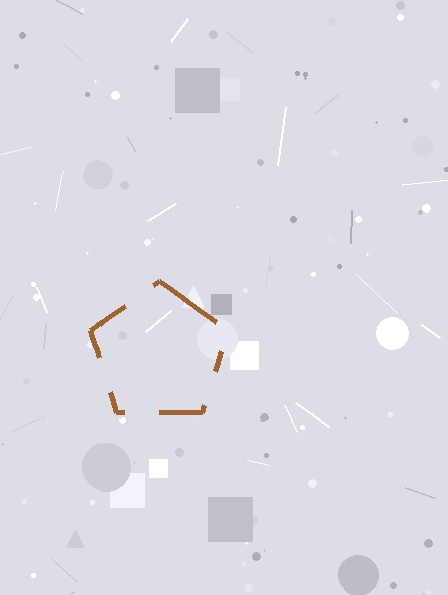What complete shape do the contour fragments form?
The contour fragments form a pentagon.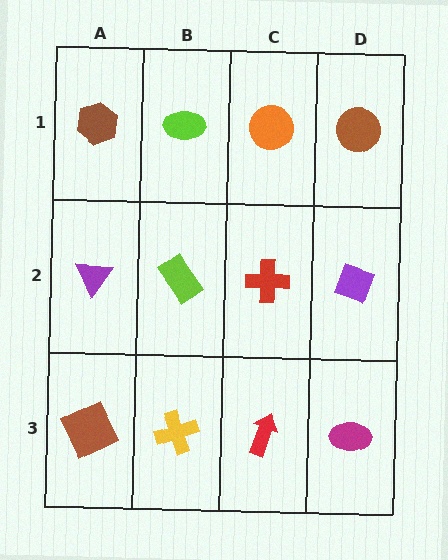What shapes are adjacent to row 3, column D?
A purple diamond (row 2, column D), a red arrow (row 3, column C).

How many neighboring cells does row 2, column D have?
3.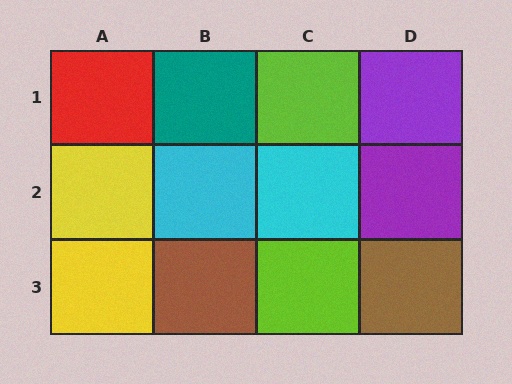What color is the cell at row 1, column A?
Red.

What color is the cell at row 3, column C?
Lime.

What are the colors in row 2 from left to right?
Yellow, cyan, cyan, purple.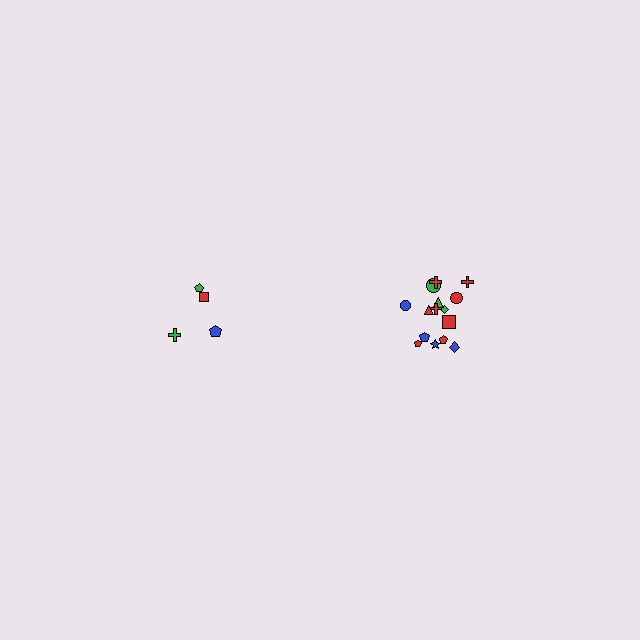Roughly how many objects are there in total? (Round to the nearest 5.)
Roughly 20 objects in total.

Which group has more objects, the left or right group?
The right group.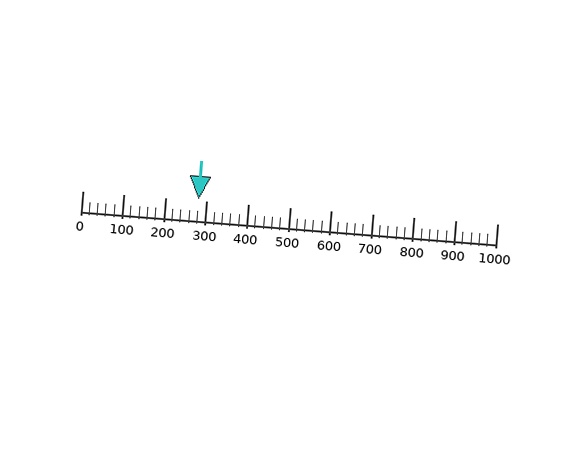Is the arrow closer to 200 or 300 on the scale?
The arrow is closer to 300.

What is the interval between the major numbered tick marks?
The major tick marks are spaced 100 units apart.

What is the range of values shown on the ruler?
The ruler shows values from 0 to 1000.